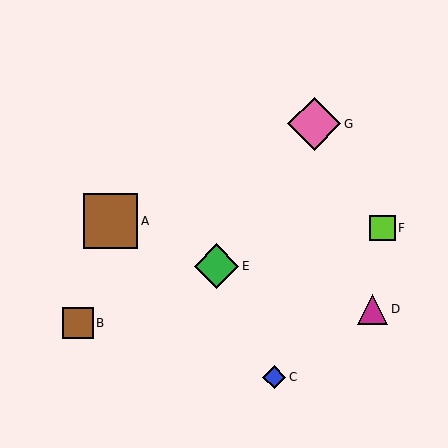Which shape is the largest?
The brown square (labeled A) is the largest.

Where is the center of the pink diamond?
The center of the pink diamond is at (314, 124).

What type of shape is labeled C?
Shape C is a blue diamond.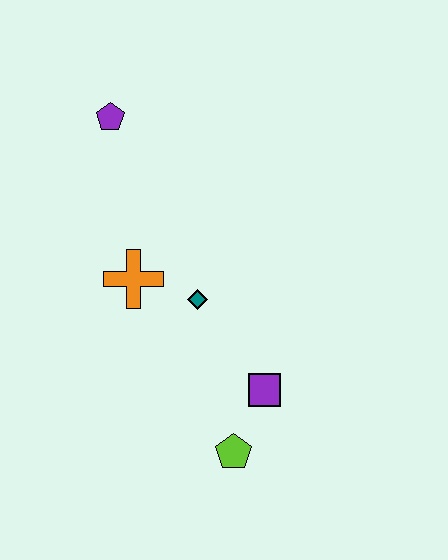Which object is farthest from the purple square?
The purple pentagon is farthest from the purple square.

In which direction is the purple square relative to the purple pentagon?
The purple square is below the purple pentagon.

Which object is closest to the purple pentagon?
The orange cross is closest to the purple pentagon.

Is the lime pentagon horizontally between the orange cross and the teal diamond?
No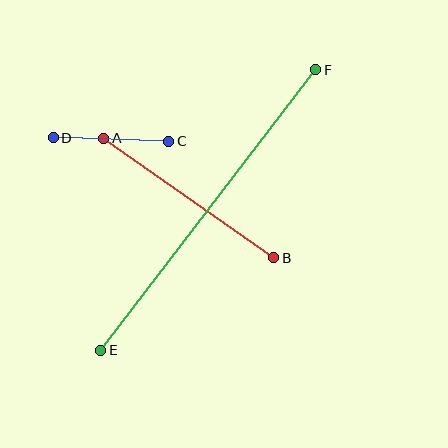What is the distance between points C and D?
The distance is approximately 116 pixels.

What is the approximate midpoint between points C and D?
The midpoint is at approximately (111, 140) pixels.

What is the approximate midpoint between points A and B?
The midpoint is at approximately (189, 198) pixels.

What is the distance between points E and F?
The distance is approximately 354 pixels.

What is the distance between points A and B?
The distance is approximately 208 pixels.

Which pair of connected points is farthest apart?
Points E and F are farthest apart.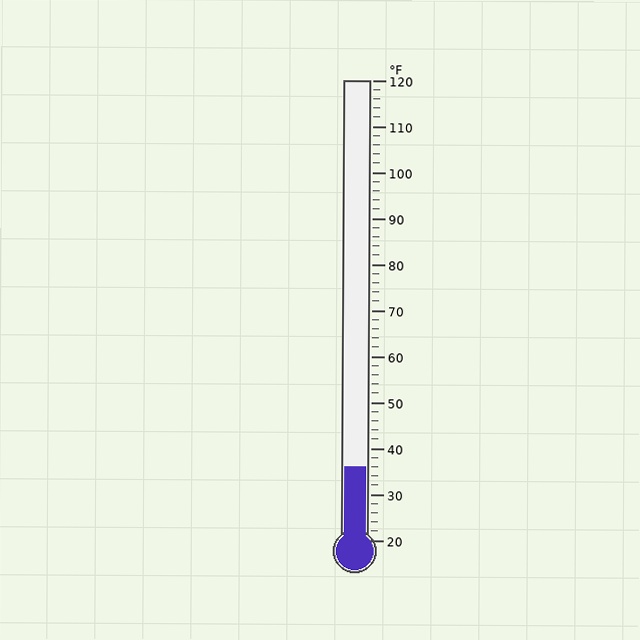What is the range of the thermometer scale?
The thermometer scale ranges from 20°F to 120°F.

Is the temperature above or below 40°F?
The temperature is below 40°F.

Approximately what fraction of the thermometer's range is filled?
The thermometer is filled to approximately 15% of its range.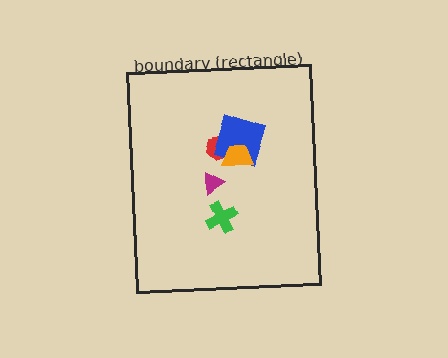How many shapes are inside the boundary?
5 inside, 0 outside.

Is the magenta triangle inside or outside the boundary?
Inside.